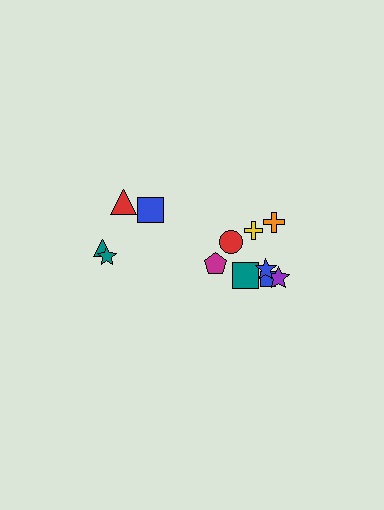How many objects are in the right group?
There are 8 objects.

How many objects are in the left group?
There are 4 objects.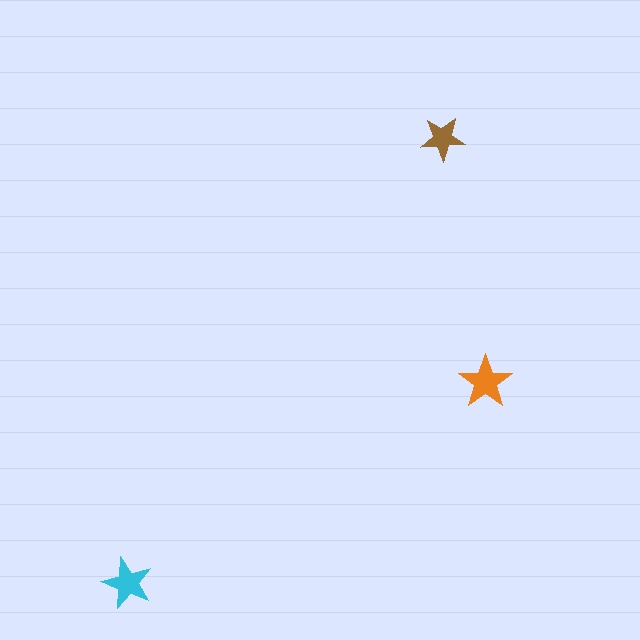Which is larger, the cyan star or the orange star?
The orange one.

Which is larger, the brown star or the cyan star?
The cyan one.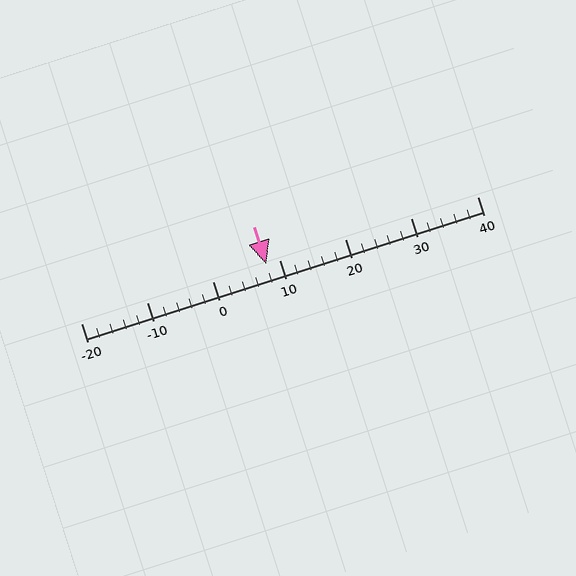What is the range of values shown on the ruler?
The ruler shows values from -20 to 40.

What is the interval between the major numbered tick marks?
The major tick marks are spaced 10 units apart.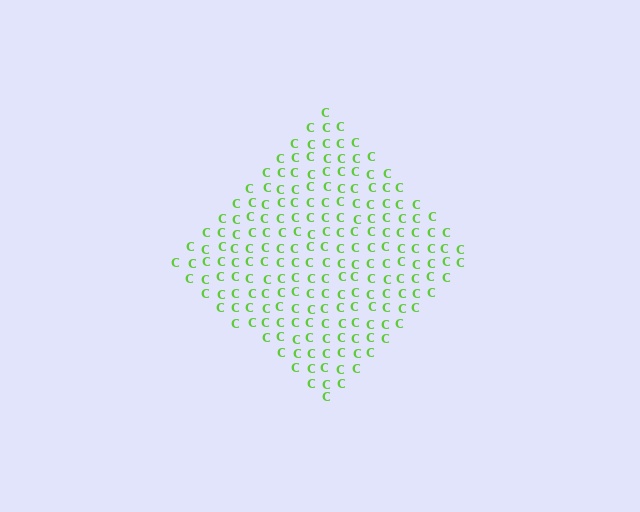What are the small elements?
The small elements are letter C's.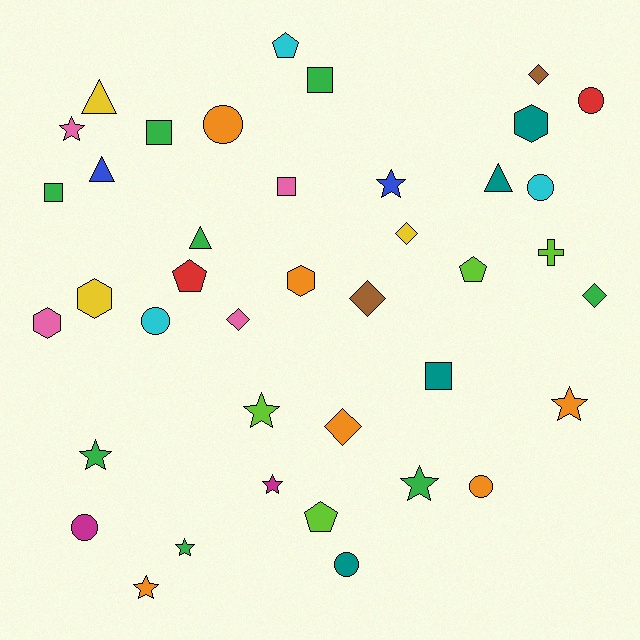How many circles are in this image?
There are 7 circles.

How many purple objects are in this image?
There are no purple objects.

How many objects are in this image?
There are 40 objects.